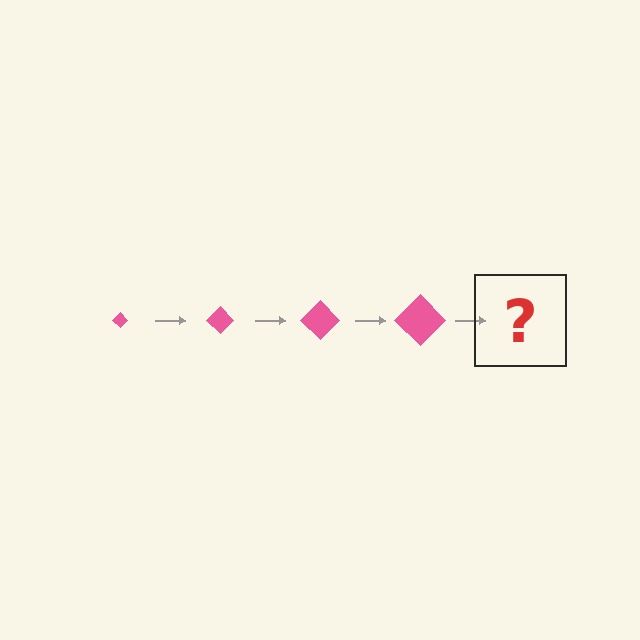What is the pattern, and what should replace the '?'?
The pattern is that the diamond gets progressively larger each step. The '?' should be a pink diamond, larger than the previous one.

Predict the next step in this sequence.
The next step is a pink diamond, larger than the previous one.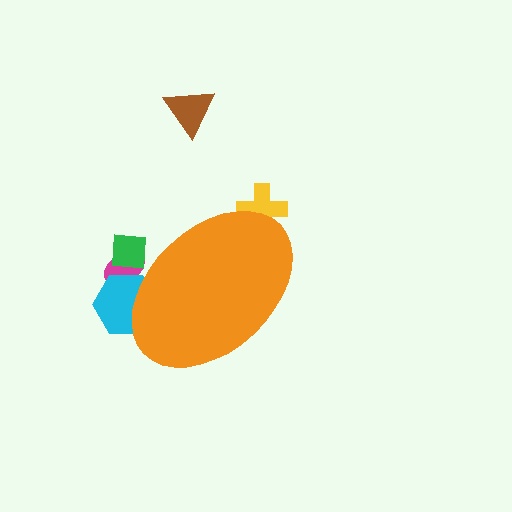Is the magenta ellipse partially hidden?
Yes, the magenta ellipse is partially hidden behind the orange ellipse.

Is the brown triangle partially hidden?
No, the brown triangle is fully visible.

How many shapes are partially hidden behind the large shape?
4 shapes are partially hidden.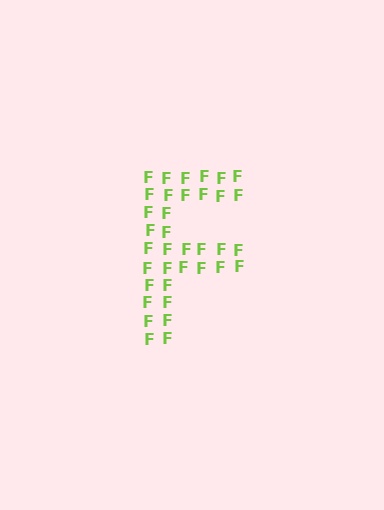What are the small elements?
The small elements are letter F's.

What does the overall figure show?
The overall figure shows the letter F.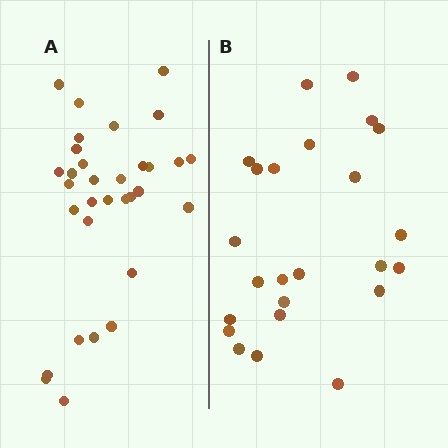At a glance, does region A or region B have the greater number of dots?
Region A (the left region) has more dots.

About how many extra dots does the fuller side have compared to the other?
Region A has roughly 8 or so more dots than region B.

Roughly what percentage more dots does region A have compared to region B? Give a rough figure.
About 35% more.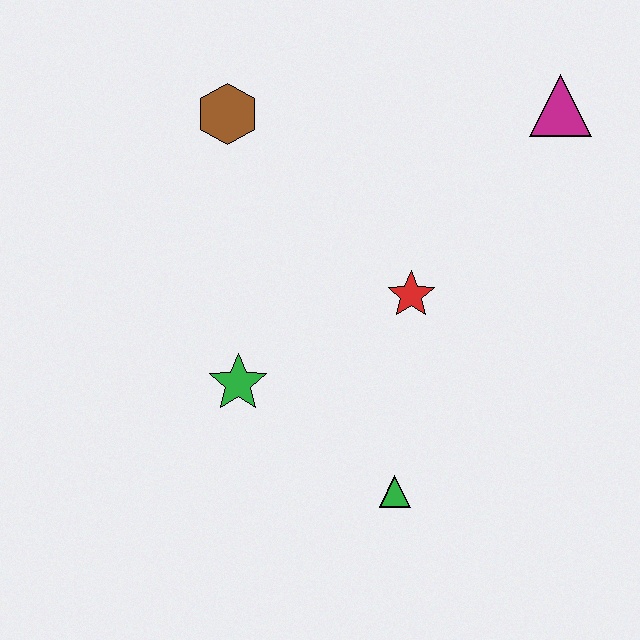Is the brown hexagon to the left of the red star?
Yes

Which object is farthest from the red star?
The brown hexagon is farthest from the red star.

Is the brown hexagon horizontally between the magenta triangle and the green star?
No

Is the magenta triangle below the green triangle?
No